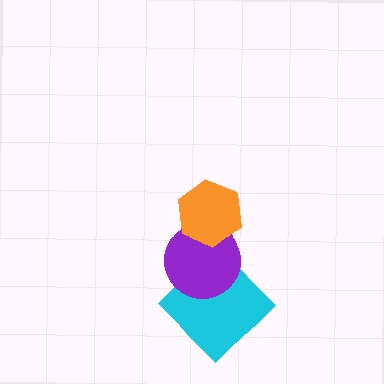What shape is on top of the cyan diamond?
The purple circle is on top of the cyan diamond.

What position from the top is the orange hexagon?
The orange hexagon is 1st from the top.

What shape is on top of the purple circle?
The orange hexagon is on top of the purple circle.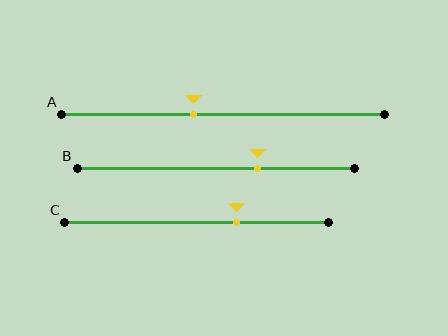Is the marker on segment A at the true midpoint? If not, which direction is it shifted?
No, the marker on segment A is shifted to the left by about 9% of the segment length.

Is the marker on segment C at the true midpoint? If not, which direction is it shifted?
No, the marker on segment C is shifted to the right by about 15% of the segment length.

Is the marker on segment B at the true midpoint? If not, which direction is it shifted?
No, the marker on segment B is shifted to the right by about 15% of the segment length.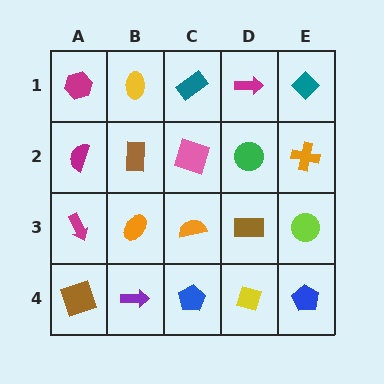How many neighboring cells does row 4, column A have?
2.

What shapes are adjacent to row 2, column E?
A teal diamond (row 1, column E), a lime circle (row 3, column E), a green circle (row 2, column D).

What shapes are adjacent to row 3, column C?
A pink square (row 2, column C), a blue pentagon (row 4, column C), an orange ellipse (row 3, column B), a brown rectangle (row 3, column D).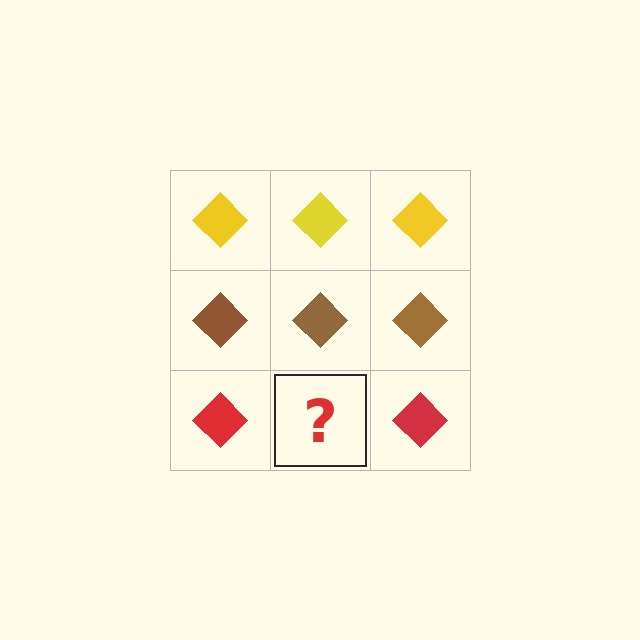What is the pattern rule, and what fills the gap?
The rule is that each row has a consistent color. The gap should be filled with a red diamond.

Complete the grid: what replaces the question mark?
The question mark should be replaced with a red diamond.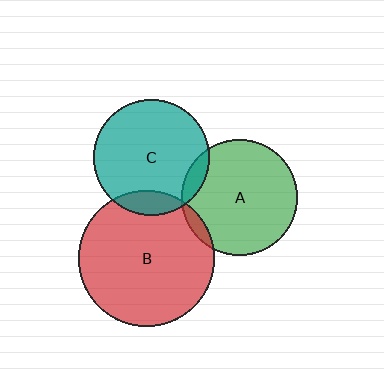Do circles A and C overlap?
Yes.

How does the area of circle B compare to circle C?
Approximately 1.4 times.